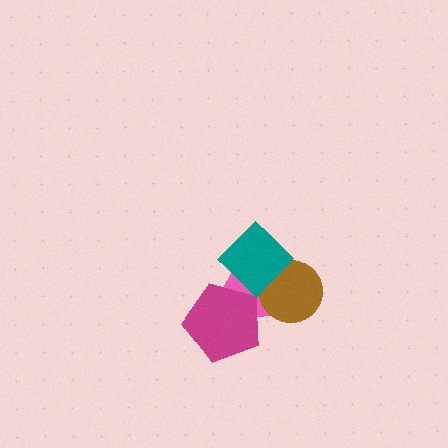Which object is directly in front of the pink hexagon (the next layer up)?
The brown circle is directly in front of the pink hexagon.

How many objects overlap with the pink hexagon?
3 objects overlap with the pink hexagon.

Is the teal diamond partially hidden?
No, no other shape covers it.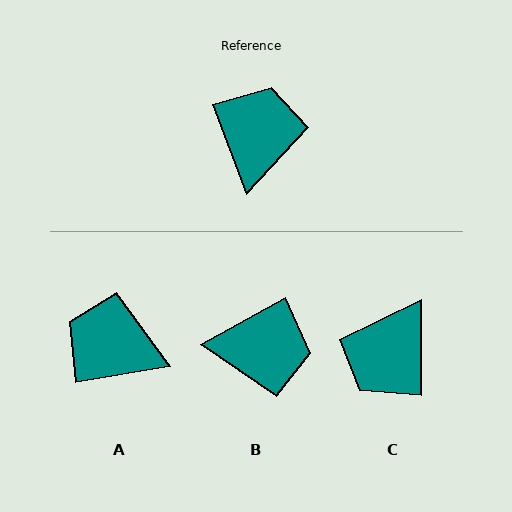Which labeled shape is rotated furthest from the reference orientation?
C, about 159 degrees away.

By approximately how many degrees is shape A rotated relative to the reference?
Approximately 79 degrees counter-clockwise.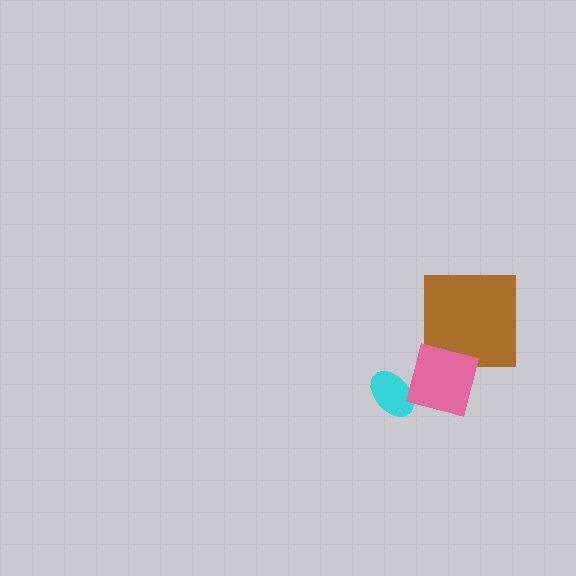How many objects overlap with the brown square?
1 object overlaps with the brown square.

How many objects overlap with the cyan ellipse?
1 object overlaps with the cyan ellipse.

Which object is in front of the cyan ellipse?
The pink square is in front of the cyan ellipse.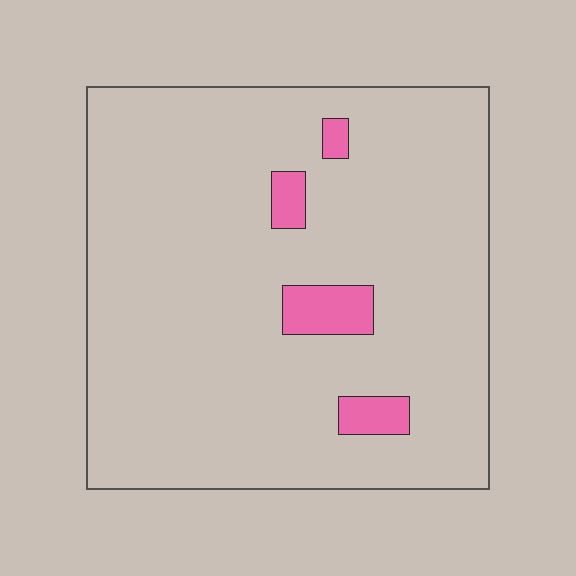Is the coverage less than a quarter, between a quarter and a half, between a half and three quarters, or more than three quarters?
Less than a quarter.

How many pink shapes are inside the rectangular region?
4.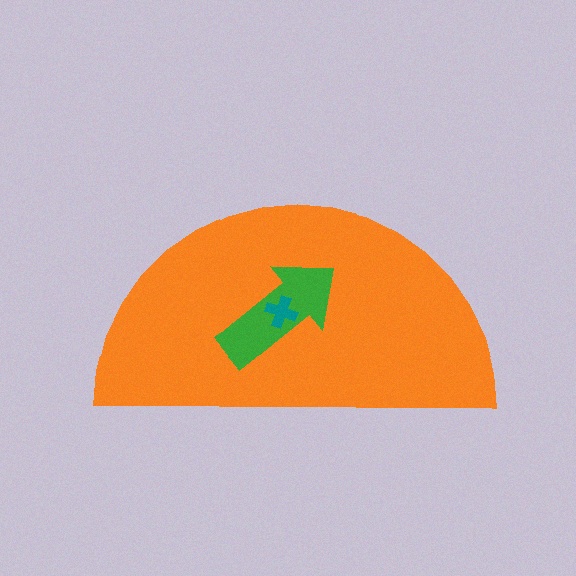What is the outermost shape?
The orange semicircle.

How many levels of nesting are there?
3.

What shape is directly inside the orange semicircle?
The green arrow.